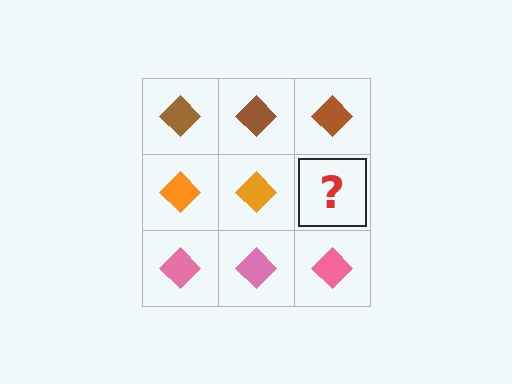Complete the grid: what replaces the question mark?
The question mark should be replaced with an orange diamond.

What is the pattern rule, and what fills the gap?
The rule is that each row has a consistent color. The gap should be filled with an orange diamond.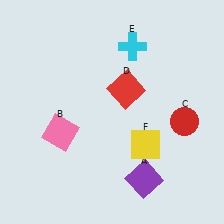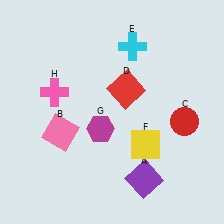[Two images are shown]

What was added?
A magenta hexagon (G), a pink cross (H) were added in Image 2.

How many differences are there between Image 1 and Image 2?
There are 2 differences between the two images.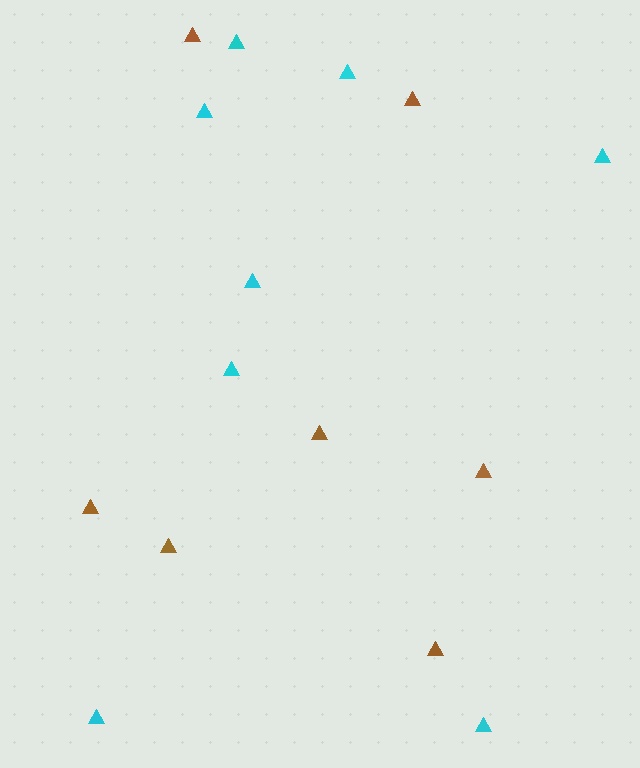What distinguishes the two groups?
There are 2 groups: one group of brown triangles (7) and one group of cyan triangles (8).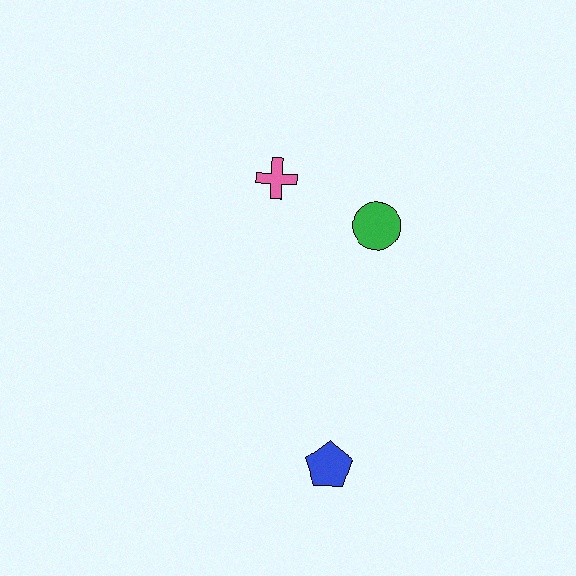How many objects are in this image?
There are 3 objects.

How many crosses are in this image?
There is 1 cross.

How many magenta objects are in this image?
There are no magenta objects.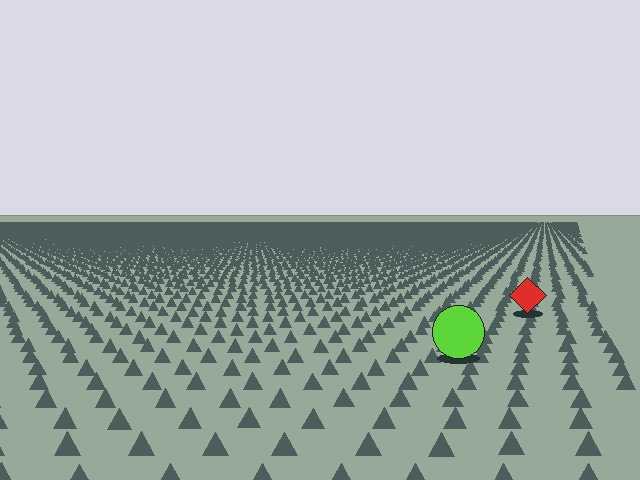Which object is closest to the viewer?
The lime circle is closest. The texture marks near it are larger and more spread out.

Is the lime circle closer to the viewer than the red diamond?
Yes. The lime circle is closer — you can tell from the texture gradient: the ground texture is coarser near it.